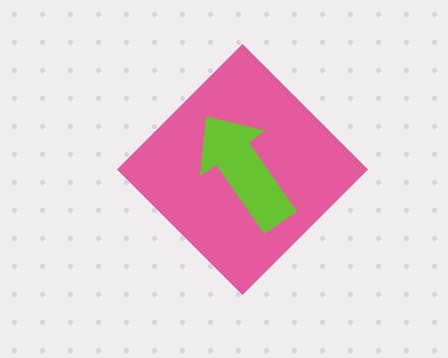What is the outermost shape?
The pink diamond.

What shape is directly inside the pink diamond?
The lime arrow.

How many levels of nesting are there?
2.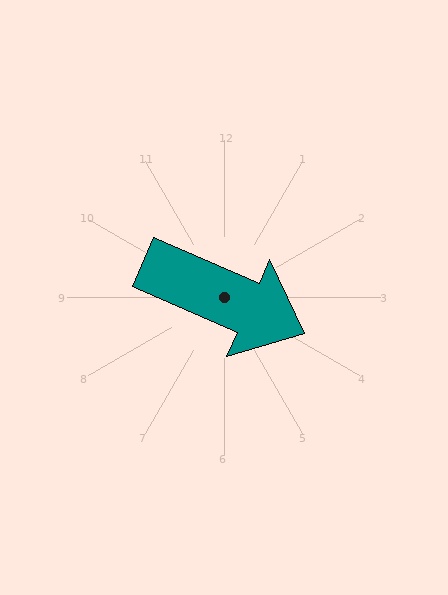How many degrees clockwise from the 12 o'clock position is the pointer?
Approximately 114 degrees.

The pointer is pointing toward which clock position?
Roughly 4 o'clock.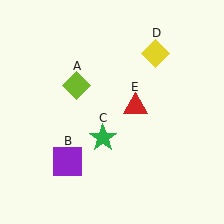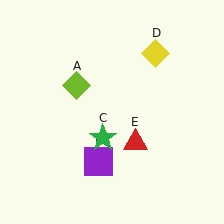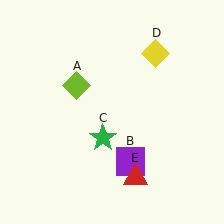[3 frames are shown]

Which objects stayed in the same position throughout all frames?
Lime diamond (object A) and green star (object C) and yellow diamond (object D) remained stationary.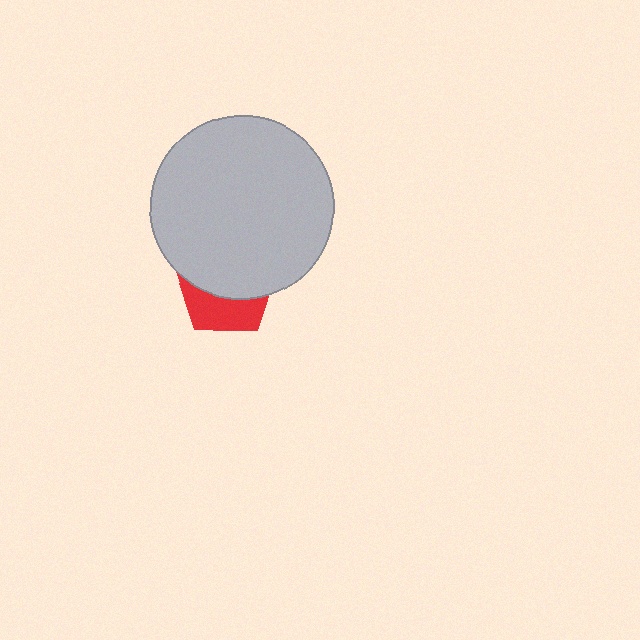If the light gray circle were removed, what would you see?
You would see the complete red pentagon.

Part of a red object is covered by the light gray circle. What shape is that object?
It is a pentagon.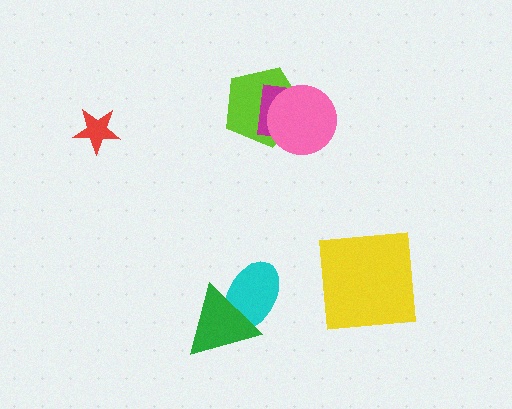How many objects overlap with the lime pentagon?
2 objects overlap with the lime pentagon.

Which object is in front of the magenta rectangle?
The pink circle is in front of the magenta rectangle.